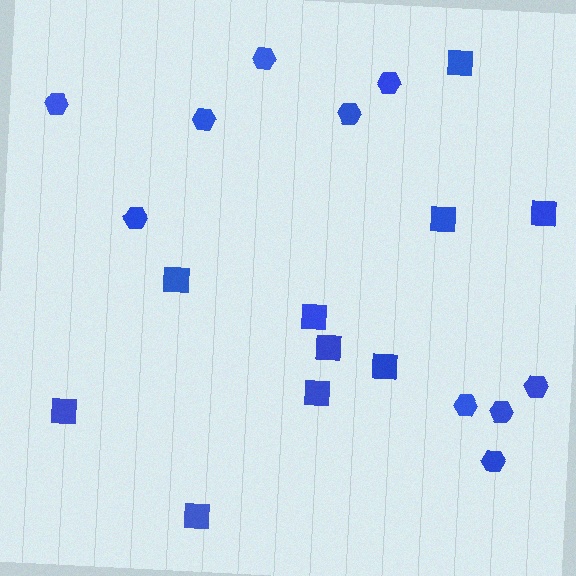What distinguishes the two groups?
There are 2 groups: one group of hexagons (10) and one group of squares (10).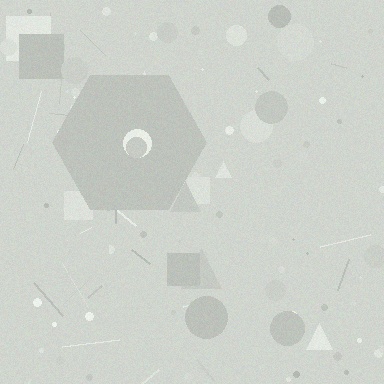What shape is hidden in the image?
A hexagon is hidden in the image.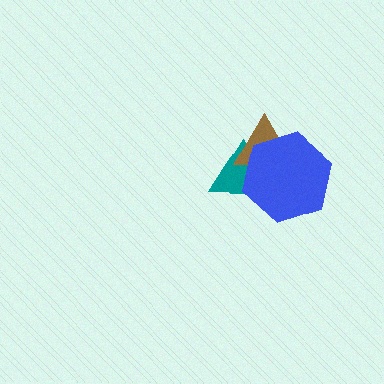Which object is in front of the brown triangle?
The blue hexagon is in front of the brown triangle.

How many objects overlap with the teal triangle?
2 objects overlap with the teal triangle.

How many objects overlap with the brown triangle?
2 objects overlap with the brown triangle.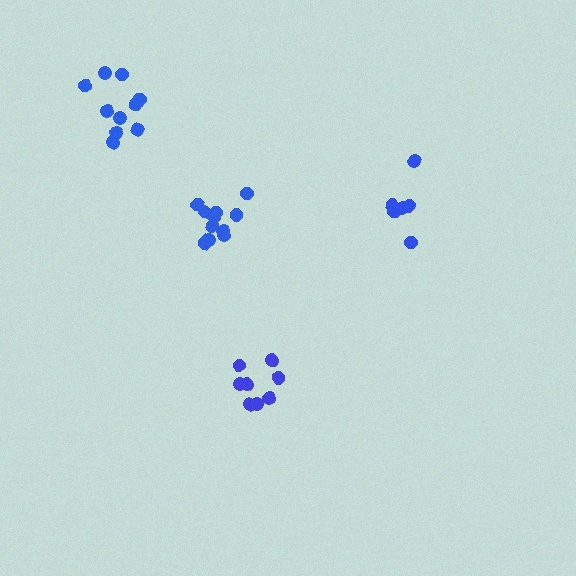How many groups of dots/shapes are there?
There are 4 groups.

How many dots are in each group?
Group 1: 7 dots, Group 2: 11 dots, Group 3: 8 dots, Group 4: 10 dots (36 total).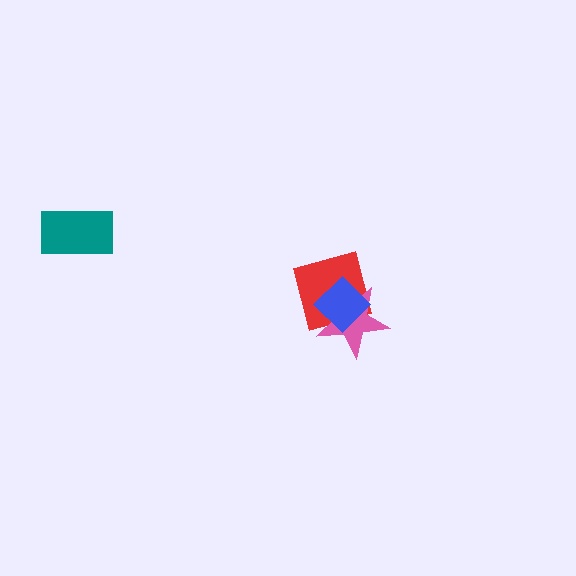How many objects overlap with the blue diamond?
2 objects overlap with the blue diamond.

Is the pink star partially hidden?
Yes, it is partially covered by another shape.